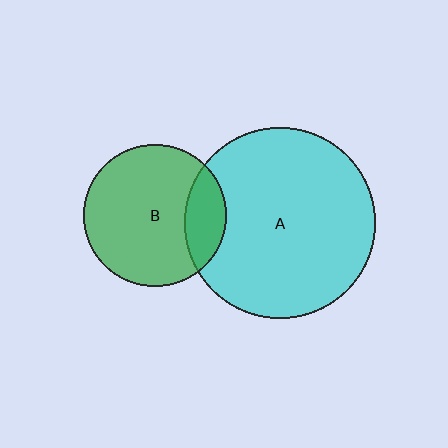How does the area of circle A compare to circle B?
Approximately 1.8 times.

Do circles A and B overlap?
Yes.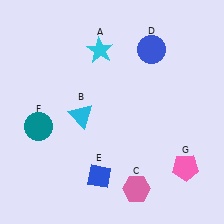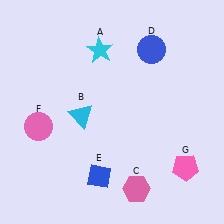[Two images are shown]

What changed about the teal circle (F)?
In Image 1, F is teal. In Image 2, it changed to pink.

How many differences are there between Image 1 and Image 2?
There is 1 difference between the two images.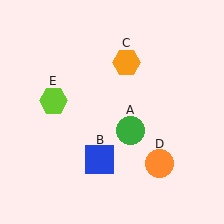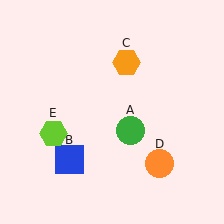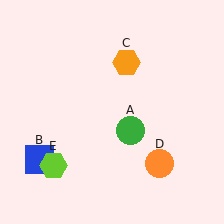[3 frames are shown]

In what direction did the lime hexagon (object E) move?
The lime hexagon (object E) moved down.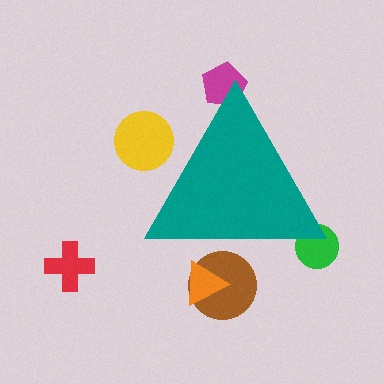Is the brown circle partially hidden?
Yes, the brown circle is partially hidden behind the teal triangle.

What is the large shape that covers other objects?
A teal triangle.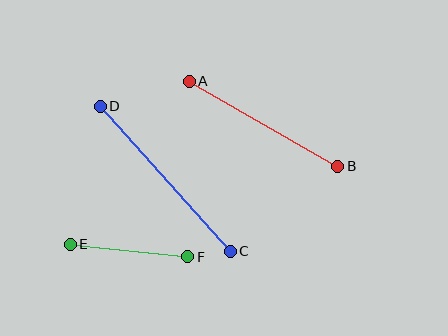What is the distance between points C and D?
The distance is approximately 195 pixels.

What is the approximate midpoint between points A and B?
The midpoint is at approximately (263, 124) pixels.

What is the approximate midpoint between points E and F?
The midpoint is at approximately (129, 251) pixels.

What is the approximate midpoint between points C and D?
The midpoint is at approximately (165, 179) pixels.